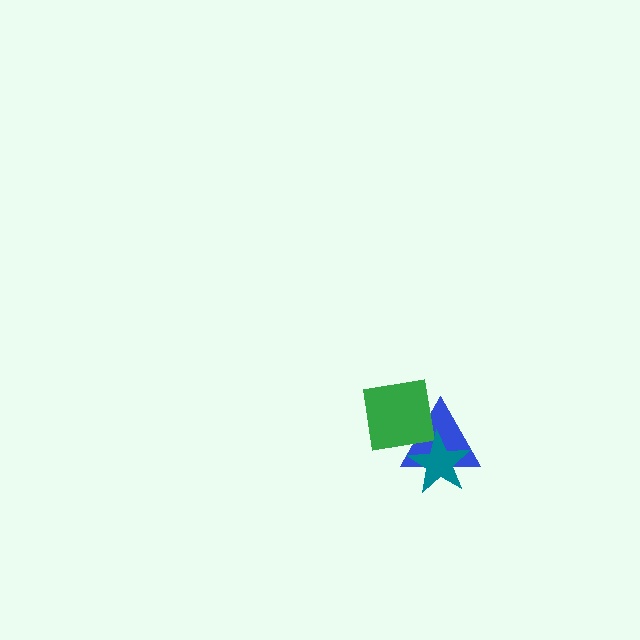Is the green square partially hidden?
Yes, it is partially covered by another shape.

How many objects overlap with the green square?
2 objects overlap with the green square.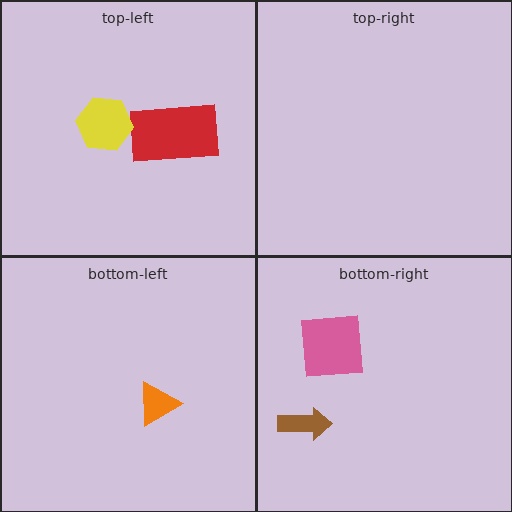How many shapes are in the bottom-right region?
2.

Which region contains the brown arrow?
The bottom-right region.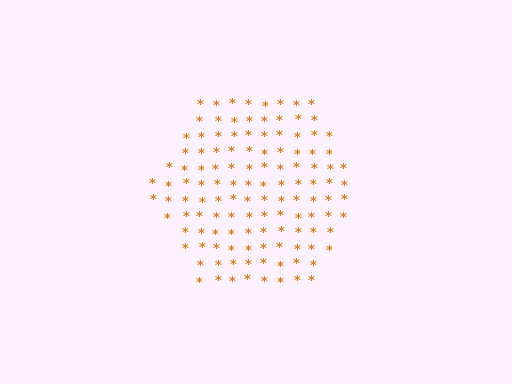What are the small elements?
The small elements are asterisks.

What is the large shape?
The large shape is a hexagon.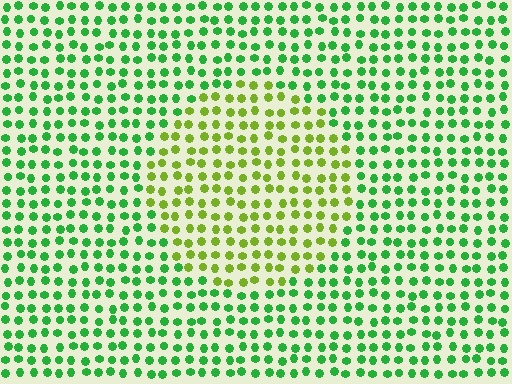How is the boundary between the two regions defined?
The boundary is defined purely by a slight shift in hue (about 44 degrees). Spacing, size, and orientation are identical on both sides.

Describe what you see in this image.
The image is filled with small green elements in a uniform arrangement. A circle-shaped region is visible where the elements are tinted to a slightly different hue, forming a subtle color boundary.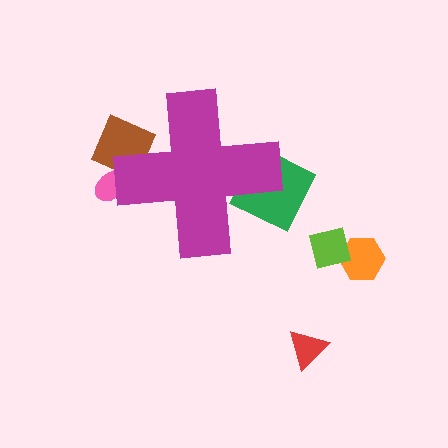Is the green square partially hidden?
Yes, the green square is partially hidden behind the magenta cross.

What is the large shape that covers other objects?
A magenta cross.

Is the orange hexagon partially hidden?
No, the orange hexagon is fully visible.